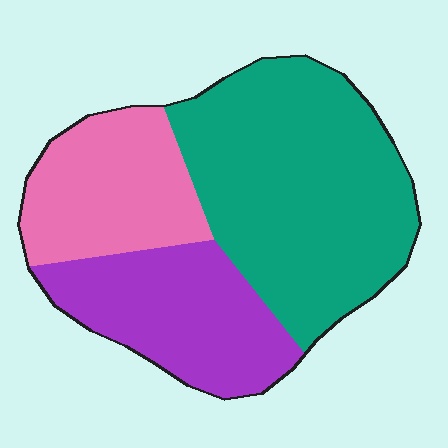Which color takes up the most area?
Teal, at roughly 50%.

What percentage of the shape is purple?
Purple covers about 25% of the shape.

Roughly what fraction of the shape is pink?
Pink takes up about one quarter (1/4) of the shape.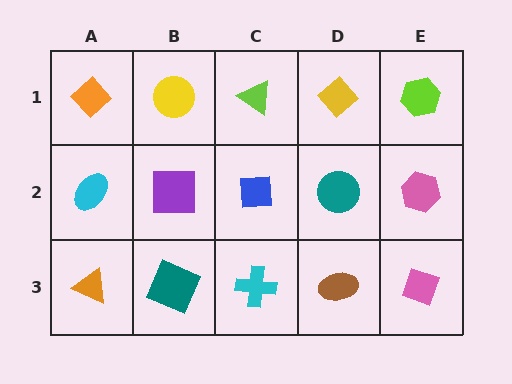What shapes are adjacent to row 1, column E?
A pink hexagon (row 2, column E), a yellow diamond (row 1, column D).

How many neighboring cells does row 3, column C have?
3.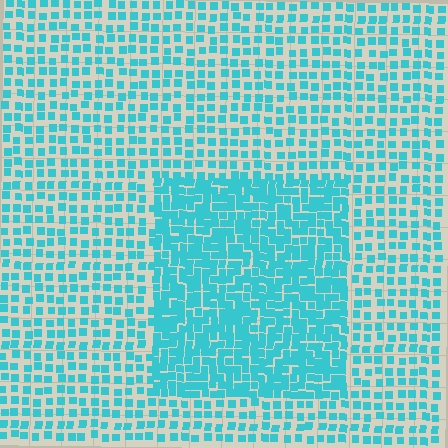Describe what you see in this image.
The image contains small cyan elements arranged at two different densities. A rectangle-shaped region is visible where the elements are more densely packed than the surrounding area.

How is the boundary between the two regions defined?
The boundary is defined by a change in element density (approximately 2.0x ratio). All elements are the same color, size, and shape.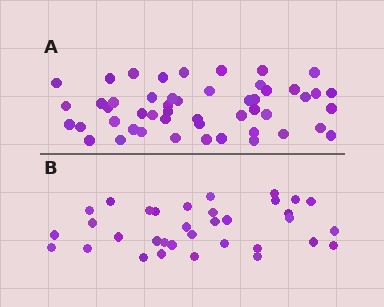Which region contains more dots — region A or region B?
Region A (the top region) has more dots.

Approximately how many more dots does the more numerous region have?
Region A has approximately 15 more dots than region B.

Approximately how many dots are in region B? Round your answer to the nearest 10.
About 30 dots. (The exact count is 34, which rounds to 30.)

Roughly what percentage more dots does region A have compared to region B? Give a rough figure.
About 45% more.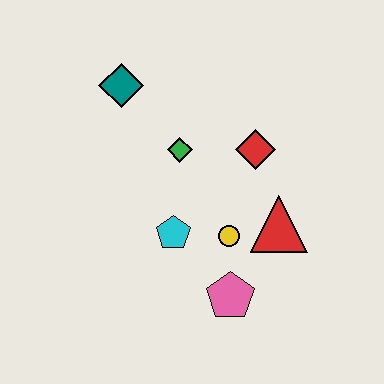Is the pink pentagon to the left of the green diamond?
No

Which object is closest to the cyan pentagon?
The yellow circle is closest to the cyan pentagon.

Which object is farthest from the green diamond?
The pink pentagon is farthest from the green diamond.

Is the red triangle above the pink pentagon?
Yes